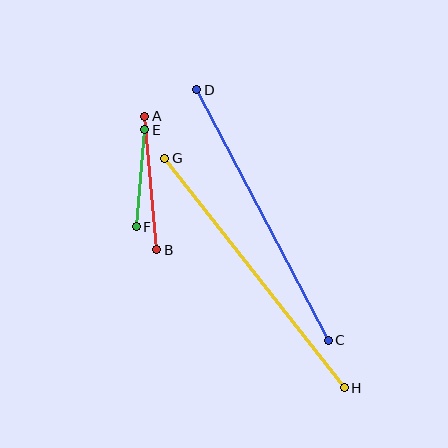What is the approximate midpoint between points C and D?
The midpoint is at approximately (263, 215) pixels.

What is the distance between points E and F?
The distance is approximately 97 pixels.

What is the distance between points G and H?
The distance is approximately 292 pixels.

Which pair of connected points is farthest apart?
Points G and H are farthest apart.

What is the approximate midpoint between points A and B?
The midpoint is at approximately (151, 183) pixels.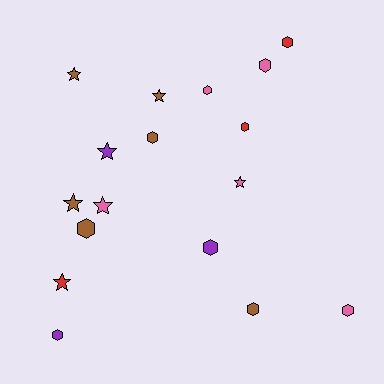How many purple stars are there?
There is 1 purple star.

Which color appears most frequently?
Brown, with 6 objects.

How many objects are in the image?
There are 17 objects.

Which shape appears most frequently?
Hexagon, with 10 objects.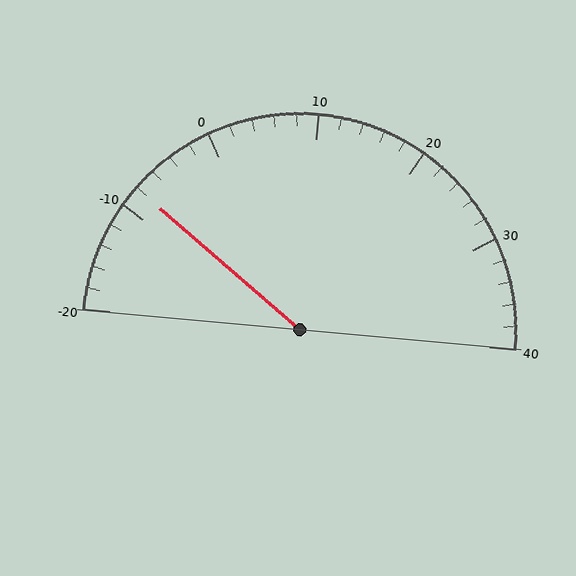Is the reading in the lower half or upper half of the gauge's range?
The reading is in the lower half of the range (-20 to 40).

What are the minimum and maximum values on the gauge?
The gauge ranges from -20 to 40.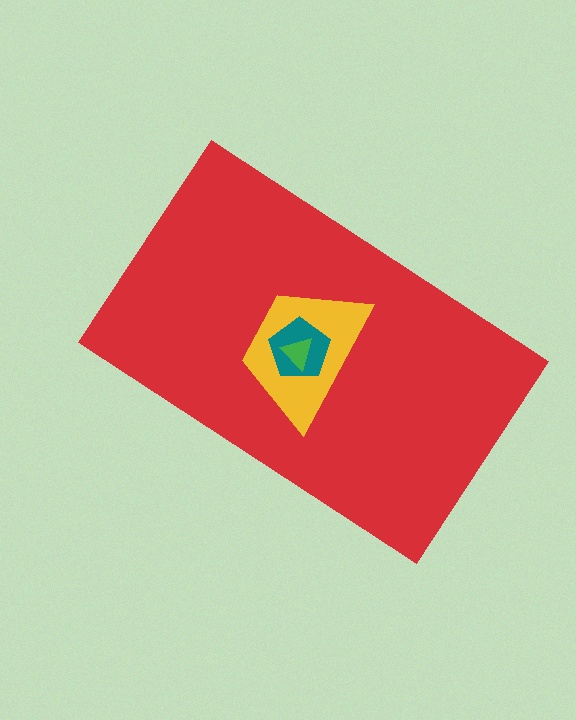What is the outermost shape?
The red rectangle.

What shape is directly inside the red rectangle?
The yellow trapezoid.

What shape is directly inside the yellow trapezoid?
The teal pentagon.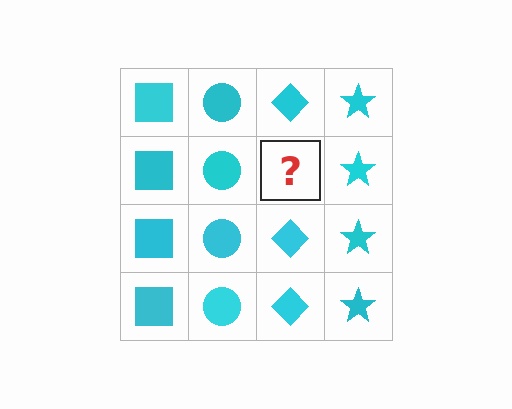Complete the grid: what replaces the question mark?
The question mark should be replaced with a cyan diamond.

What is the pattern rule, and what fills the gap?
The rule is that each column has a consistent shape. The gap should be filled with a cyan diamond.